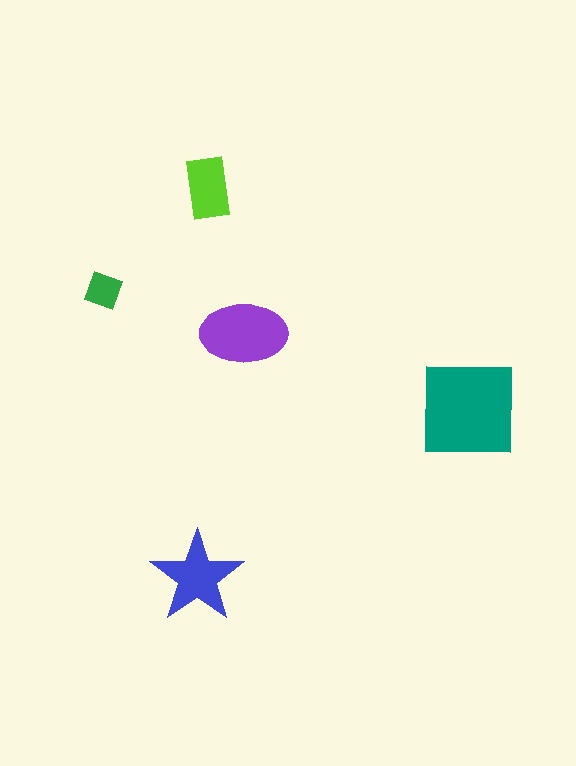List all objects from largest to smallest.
The teal square, the purple ellipse, the blue star, the lime rectangle, the green diamond.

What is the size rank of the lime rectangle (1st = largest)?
4th.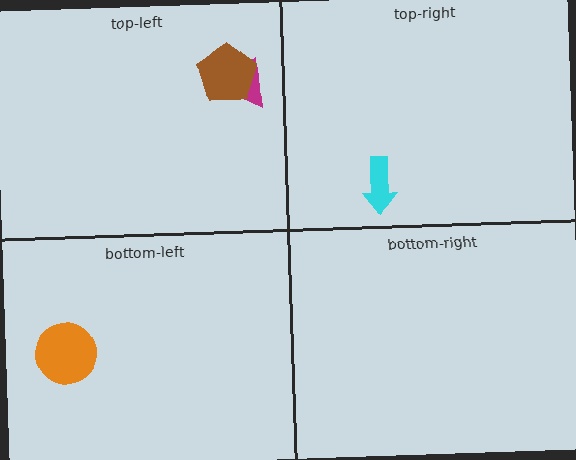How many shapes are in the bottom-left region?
1.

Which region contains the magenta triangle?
The top-left region.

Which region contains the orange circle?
The bottom-left region.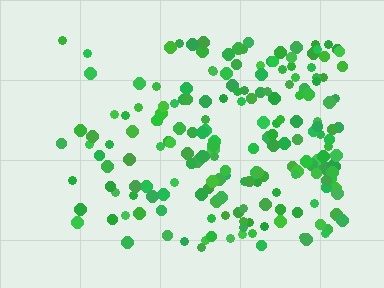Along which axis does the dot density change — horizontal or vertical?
Horizontal.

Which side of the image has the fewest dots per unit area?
The left.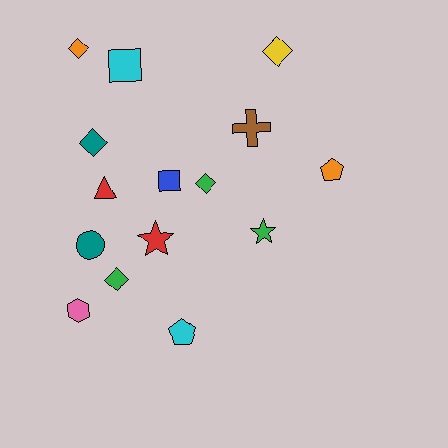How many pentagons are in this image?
There are 2 pentagons.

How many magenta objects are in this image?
There are no magenta objects.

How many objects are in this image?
There are 15 objects.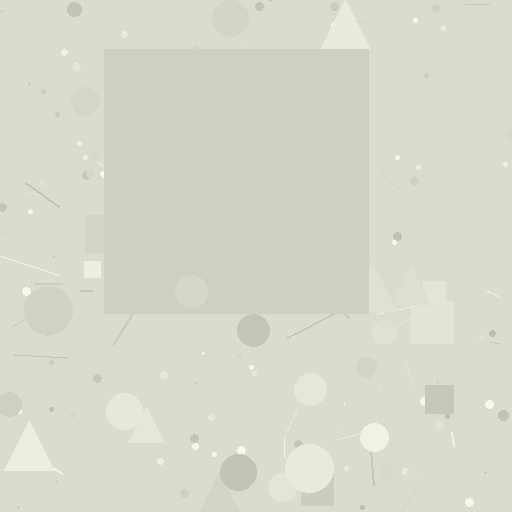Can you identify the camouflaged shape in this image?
The camouflaged shape is a square.